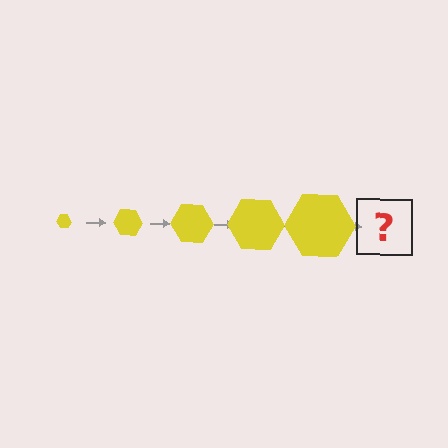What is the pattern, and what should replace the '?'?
The pattern is that the hexagon gets progressively larger each step. The '?' should be a yellow hexagon, larger than the previous one.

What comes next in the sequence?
The next element should be a yellow hexagon, larger than the previous one.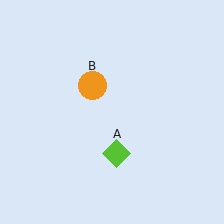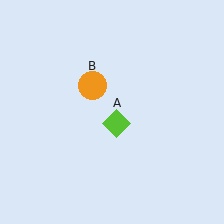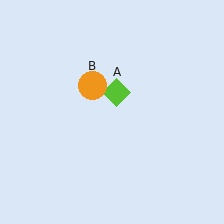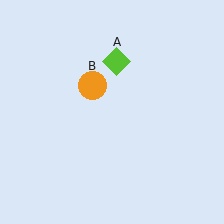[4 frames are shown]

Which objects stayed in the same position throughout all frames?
Orange circle (object B) remained stationary.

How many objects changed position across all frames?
1 object changed position: lime diamond (object A).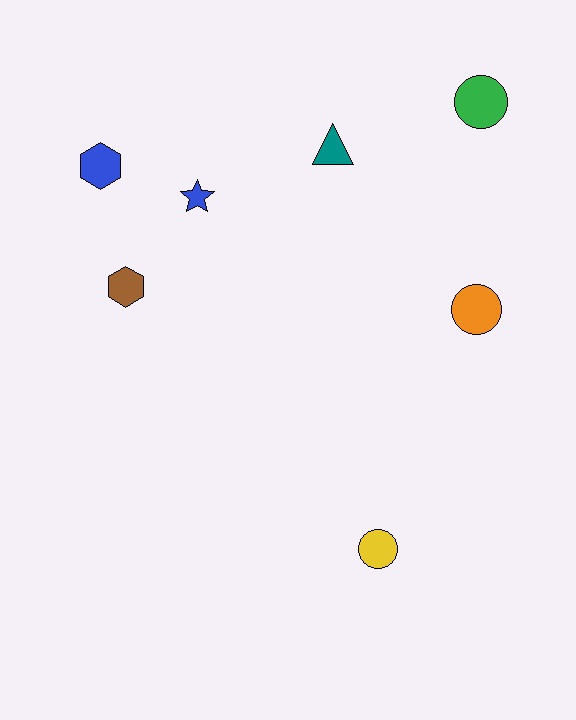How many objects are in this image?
There are 7 objects.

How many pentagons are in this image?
There are no pentagons.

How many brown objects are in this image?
There is 1 brown object.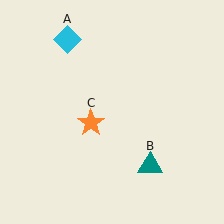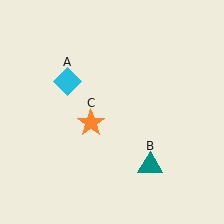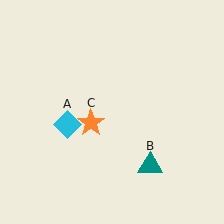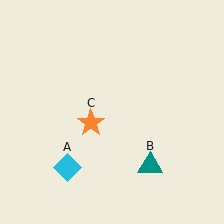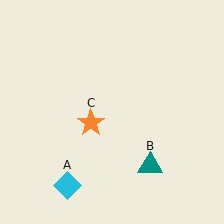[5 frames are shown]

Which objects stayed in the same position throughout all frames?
Teal triangle (object B) and orange star (object C) remained stationary.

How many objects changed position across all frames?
1 object changed position: cyan diamond (object A).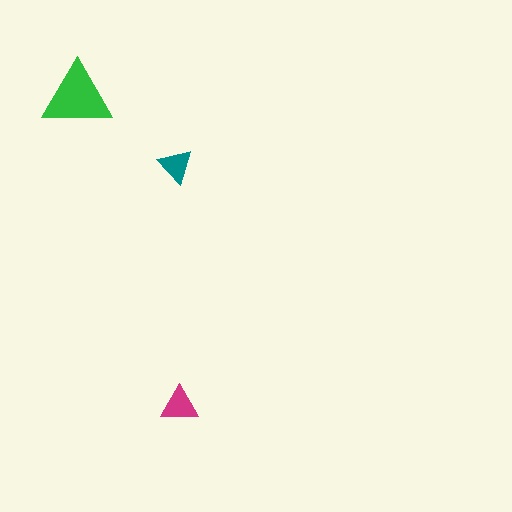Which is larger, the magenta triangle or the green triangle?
The green one.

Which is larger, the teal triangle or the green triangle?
The green one.